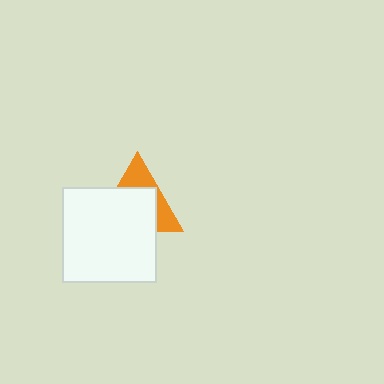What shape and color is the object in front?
The object in front is a white square.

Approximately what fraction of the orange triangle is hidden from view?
Roughly 63% of the orange triangle is hidden behind the white square.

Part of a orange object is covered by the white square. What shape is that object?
It is a triangle.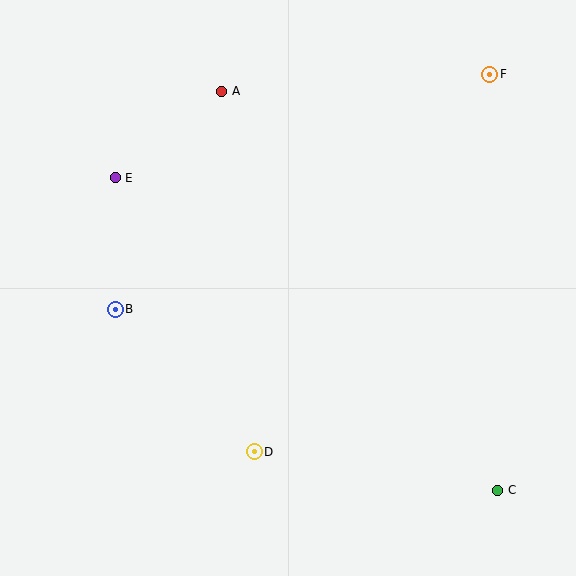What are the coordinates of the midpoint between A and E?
The midpoint between A and E is at (168, 135).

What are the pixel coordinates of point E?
Point E is at (115, 178).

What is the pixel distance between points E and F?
The distance between E and F is 389 pixels.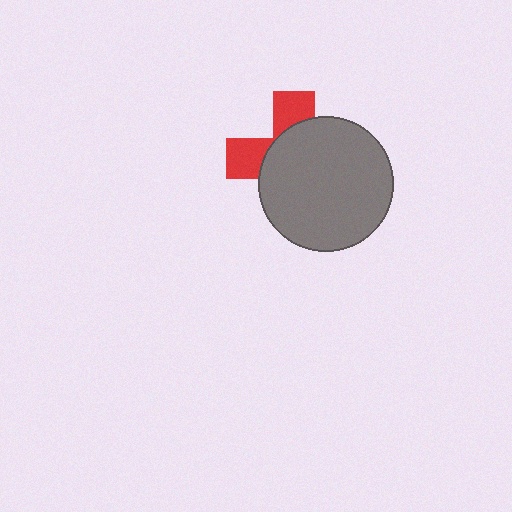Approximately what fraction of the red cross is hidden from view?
Roughly 68% of the red cross is hidden behind the gray circle.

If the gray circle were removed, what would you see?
You would see the complete red cross.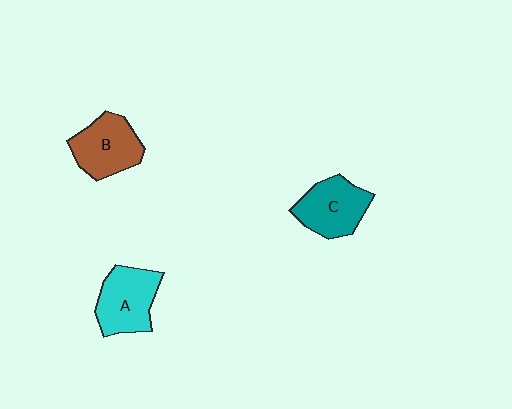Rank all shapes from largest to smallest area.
From largest to smallest: A (cyan), C (teal), B (brown).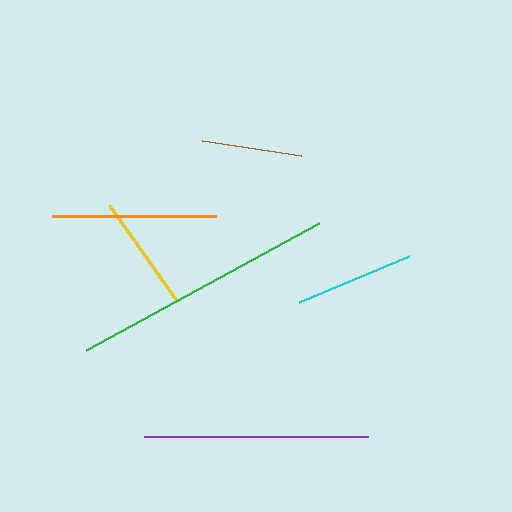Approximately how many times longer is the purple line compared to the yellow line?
The purple line is approximately 1.9 times the length of the yellow line.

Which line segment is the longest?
The green line is the longest at approximately 266 pixels.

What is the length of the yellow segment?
The yellow segment is approximately 118 pixels long.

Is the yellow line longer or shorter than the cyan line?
The cyan line is longer than the yellow line.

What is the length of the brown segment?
The brown segment is approximately 100 pixels long.